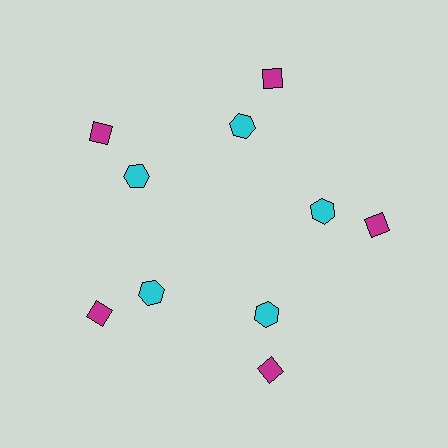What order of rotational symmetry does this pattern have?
This pattern has 5-fold rotational symmetry.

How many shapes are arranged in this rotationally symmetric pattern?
There are 10 shapes, arranged in 5 groups of 2.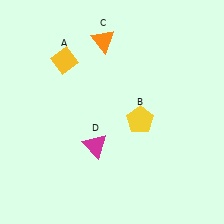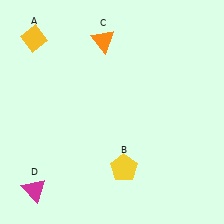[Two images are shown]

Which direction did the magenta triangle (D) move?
The magenta triangle (D) moved left.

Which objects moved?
The objects that moved are: the yellow diamond (A), the yellow pentagon (B), the magenta triangle (D).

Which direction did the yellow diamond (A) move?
The yellow diamond (A) moved left.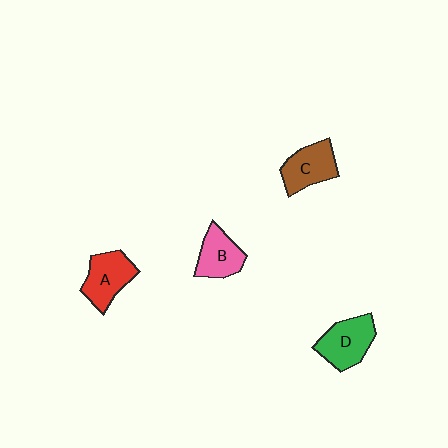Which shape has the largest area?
Shape D (green).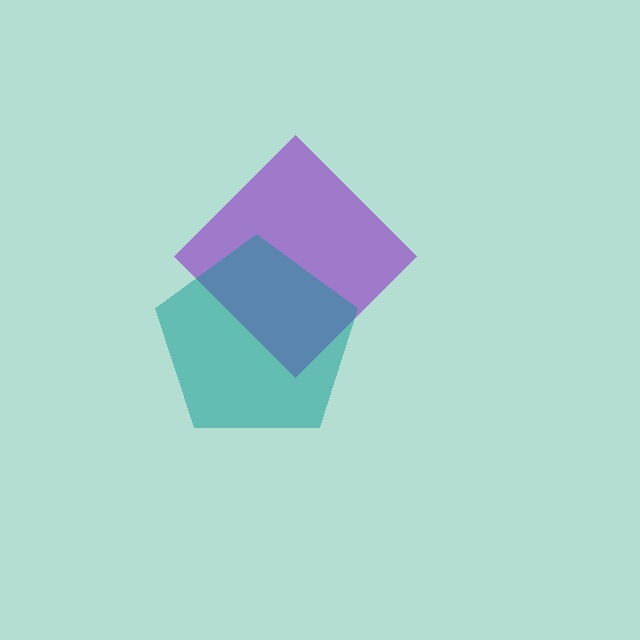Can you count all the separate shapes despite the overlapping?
Yes, there are 2 separate shapes.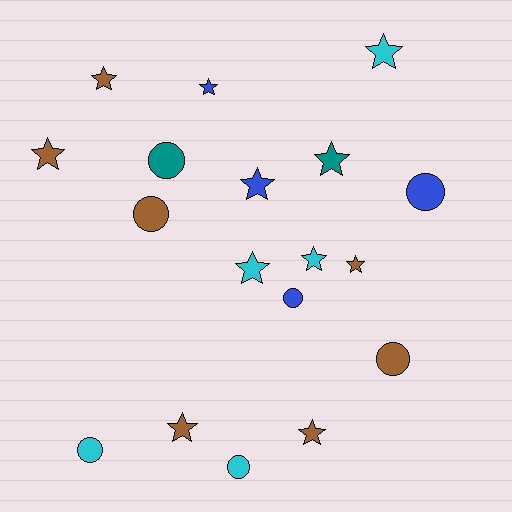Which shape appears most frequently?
Star, with 11 objects.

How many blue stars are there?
There are 2 blue stars.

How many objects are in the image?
There are 18 objects.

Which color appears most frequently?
Brown, with 7 objects.